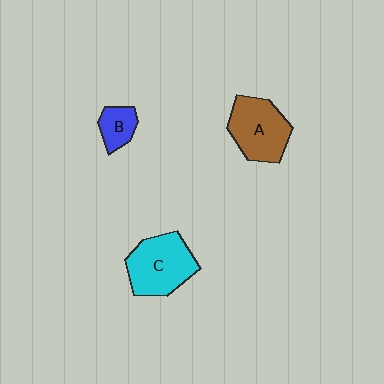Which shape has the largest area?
Shape C (cyan).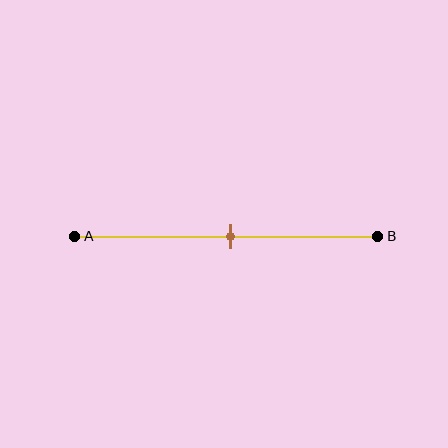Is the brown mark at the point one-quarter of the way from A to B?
No, the mark is at about 50% from A, not at the 25% one-quarter point.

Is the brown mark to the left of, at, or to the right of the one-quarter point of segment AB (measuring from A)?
The brown mark is to the right of the one-quarter point of segment AB.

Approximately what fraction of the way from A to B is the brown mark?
The brown mark is approximately 50% of the way from A to B.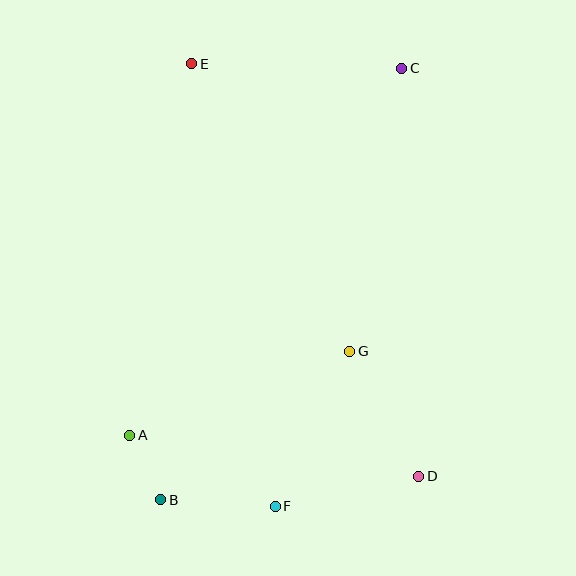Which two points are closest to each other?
Points A and B are closest to each other.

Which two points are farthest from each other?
Points B and C are farthest from each other.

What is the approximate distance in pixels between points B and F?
The distance between B and F is approximately 114 pixels.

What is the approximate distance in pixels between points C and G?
The distance between C and G is approximately 288 pixels.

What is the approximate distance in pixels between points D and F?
The distance between D and F is approximately 147 pixels.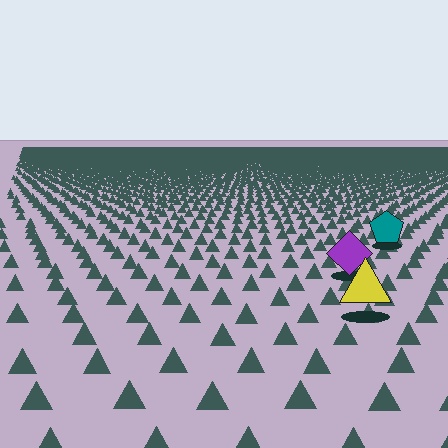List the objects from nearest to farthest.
From nearest to farthest: the yellow triangle, the purple diamond, the teal pentagon.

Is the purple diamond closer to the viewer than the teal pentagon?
Yes. The purple diamond is closer — you can tell from the texture gradient: the ground texture is coarser near it.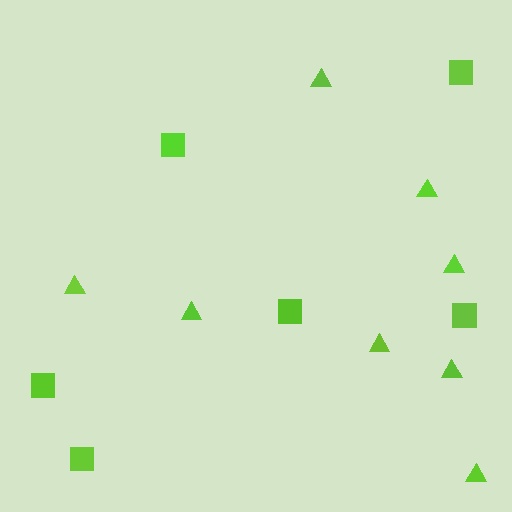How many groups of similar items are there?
There are 2 groups: one group of squares (6) and one group of triangles (8).